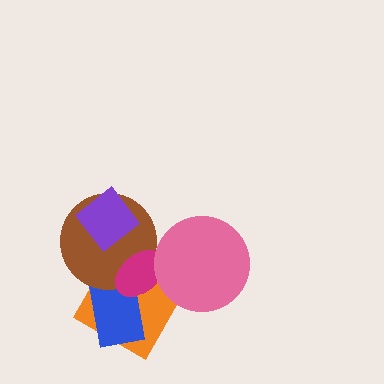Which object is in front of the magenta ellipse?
The pink circle is in front of the magenta ellipse.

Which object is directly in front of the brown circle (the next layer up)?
The magenta ellipse is directly in front of the brown circle.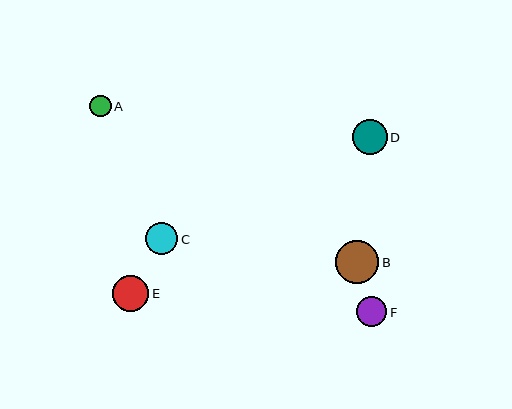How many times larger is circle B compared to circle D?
Circle B is approximately 1.2 times the size of circle D.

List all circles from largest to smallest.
From largest to smallest: B, E, D, C, F, A.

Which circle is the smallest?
Circle A is the smallest with a size of approximately 21 pixels.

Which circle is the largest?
Circle B is the largest with a size of approximately 43 pixels.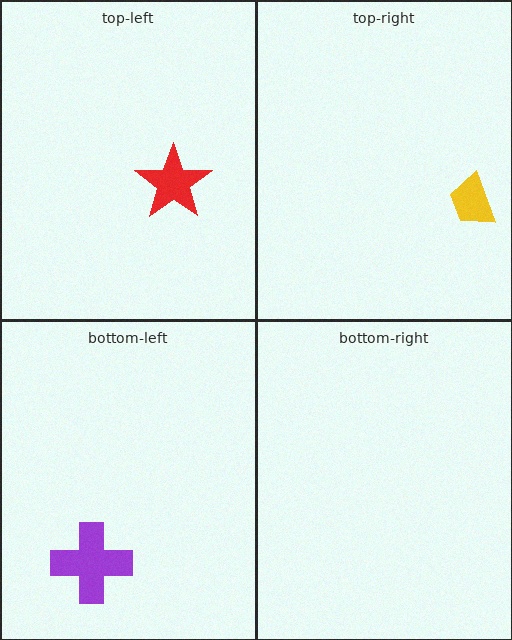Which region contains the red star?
The top-left region.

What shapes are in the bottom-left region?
The purple cross.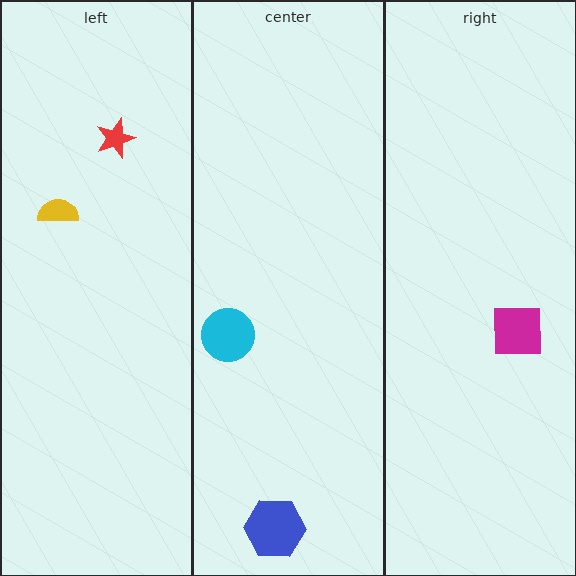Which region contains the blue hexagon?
The center region.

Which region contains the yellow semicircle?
The left region.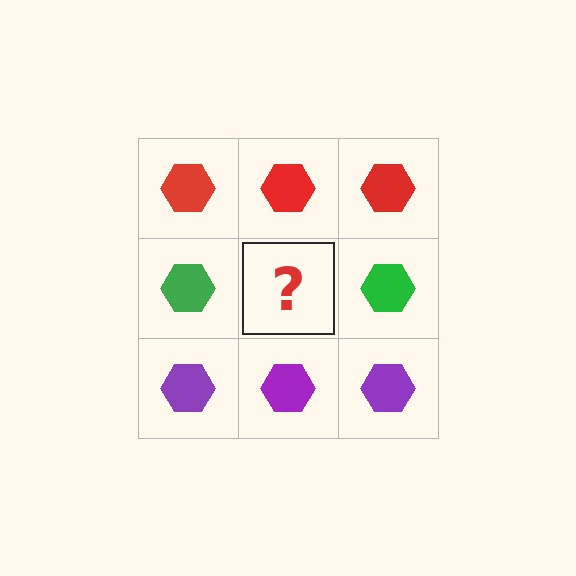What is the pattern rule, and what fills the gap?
The rule is that each row has a consistent color. The gap should be filled with a green hexagon.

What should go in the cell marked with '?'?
The missing cell should contain a green hexagon.